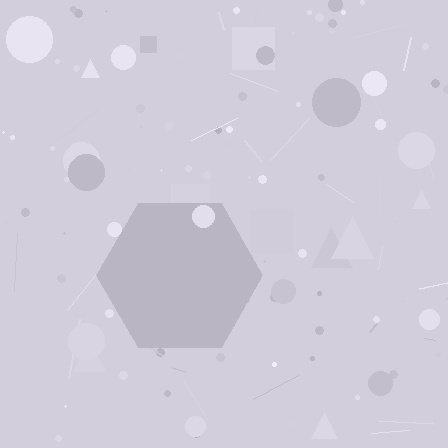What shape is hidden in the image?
A hexagon is hidden in the image.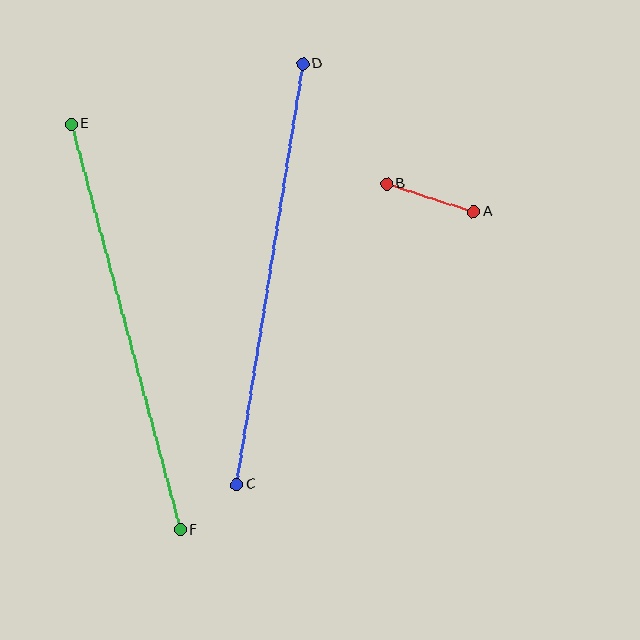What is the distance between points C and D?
The distance is approximately 426 pixels.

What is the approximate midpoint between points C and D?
The midpoint is at approximately (270, 274) pixels.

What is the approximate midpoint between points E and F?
The midpoint is at approximately (126, 327) pixels.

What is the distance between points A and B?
The distance is approximately 91 pixels.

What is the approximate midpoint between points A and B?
The midpoint is at approximately (430, 198) pixels.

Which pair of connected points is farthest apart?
Points C and D are farthest apart.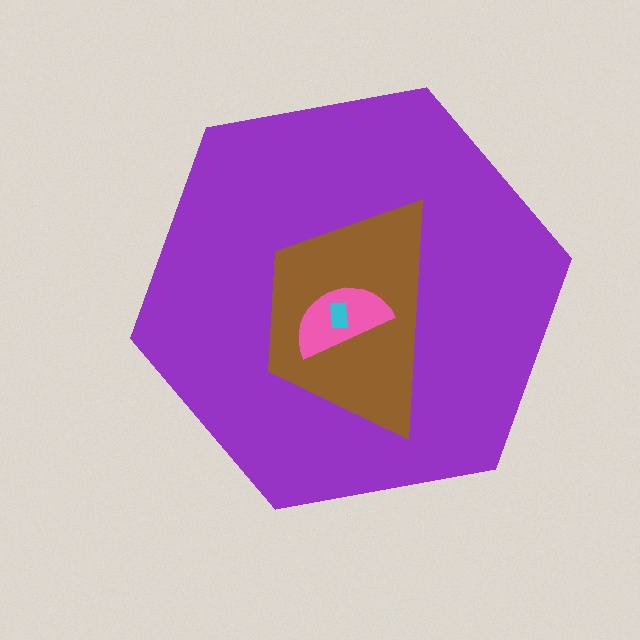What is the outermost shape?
The purple hexagon.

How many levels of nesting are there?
4.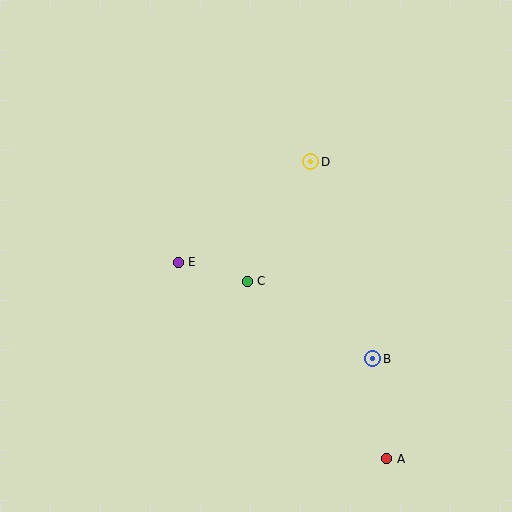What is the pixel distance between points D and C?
The distance between D and C is 136 pixels.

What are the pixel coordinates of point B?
Point B is at (373, 359).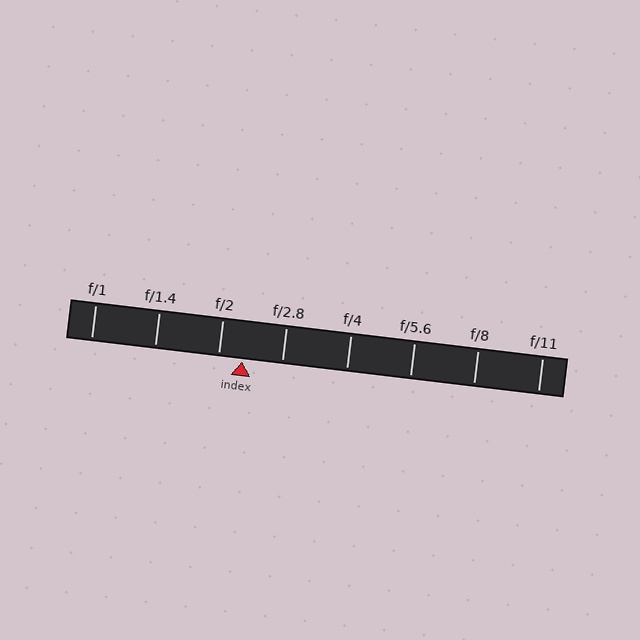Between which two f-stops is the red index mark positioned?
The index mark is between f/2 and f/2.8.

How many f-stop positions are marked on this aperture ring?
There are 8 f-stop positions marked.